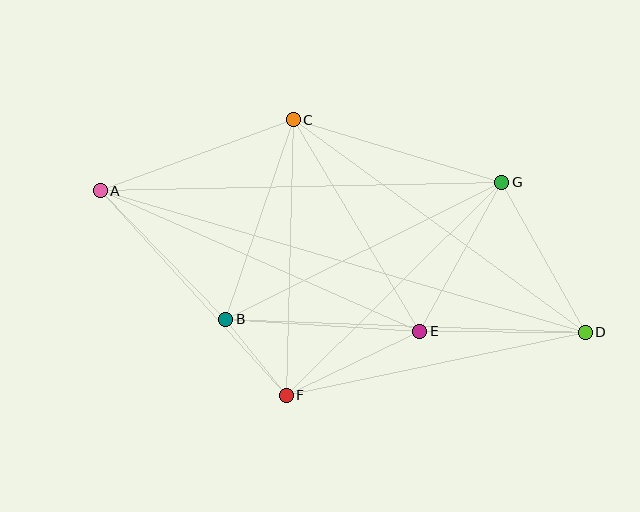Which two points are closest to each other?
Points B and F are closest to each other.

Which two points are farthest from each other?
Points A and D are farthest from each other.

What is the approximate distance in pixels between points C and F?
The distance between C and F is approximately 276 pixels.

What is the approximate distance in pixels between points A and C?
The distance between A and C is approximately 205 pixels.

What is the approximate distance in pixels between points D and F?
The distance between D and F is approximately 306 pixels.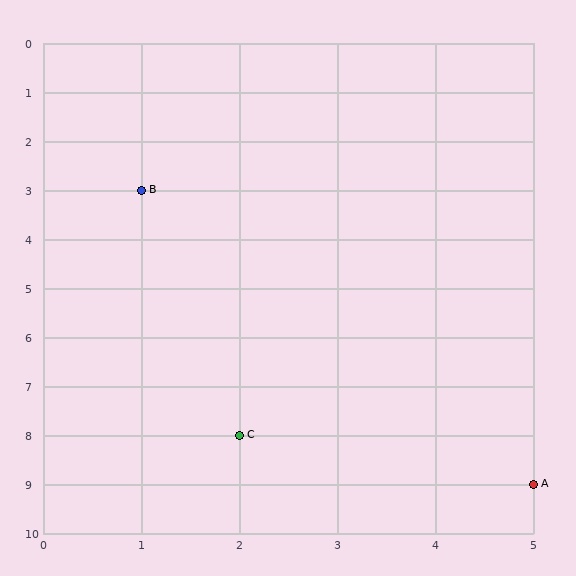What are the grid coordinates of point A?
Point A is at grid coordinates (5, 9).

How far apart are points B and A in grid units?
Points B and A are 4 columns and 6 rows apart (about 7.2 grid units diagonally).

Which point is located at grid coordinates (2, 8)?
Point C is at (2, 8).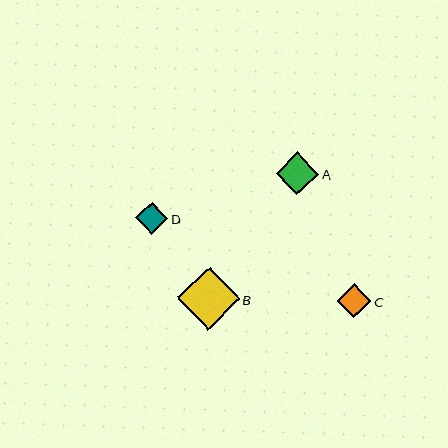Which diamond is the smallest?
Diamond D is the smallest with a size of approximately 32 pixels.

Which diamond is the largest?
Diamond B is the largest with a size of approximately 63 pixels.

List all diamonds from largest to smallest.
From largest to smallest: B, A, C, D.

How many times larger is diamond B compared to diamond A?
Diamond B is approximately 1.5 times the size of diamond A.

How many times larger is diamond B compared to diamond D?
Diamond B is approximately 1.9 times the size of diamond D.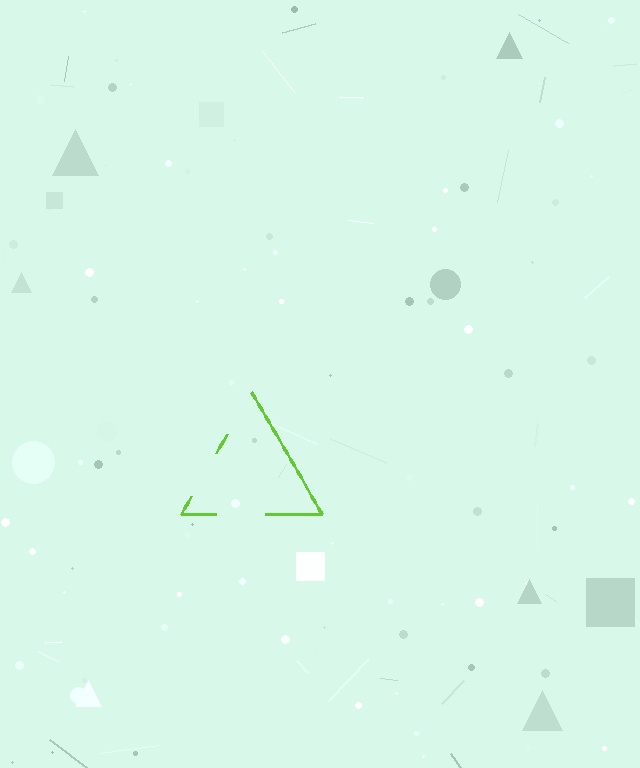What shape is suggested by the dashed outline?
The dashed outline suggests a triangle.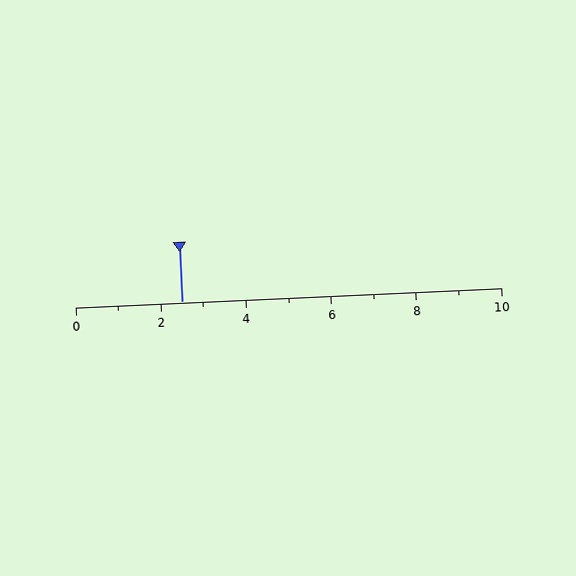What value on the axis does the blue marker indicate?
The marker indicates approximately 2.5.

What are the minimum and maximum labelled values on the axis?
The axis runs from 0 to 10.